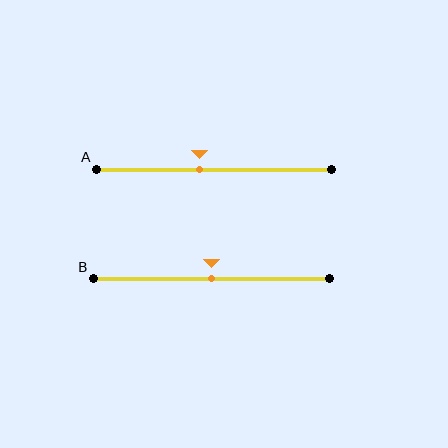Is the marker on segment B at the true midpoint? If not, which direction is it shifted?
Yes, the marker on segment B is at the true midpoint.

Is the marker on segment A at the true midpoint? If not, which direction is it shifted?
No, the marker on segment A is shifted to the left by about 6% of the segment length.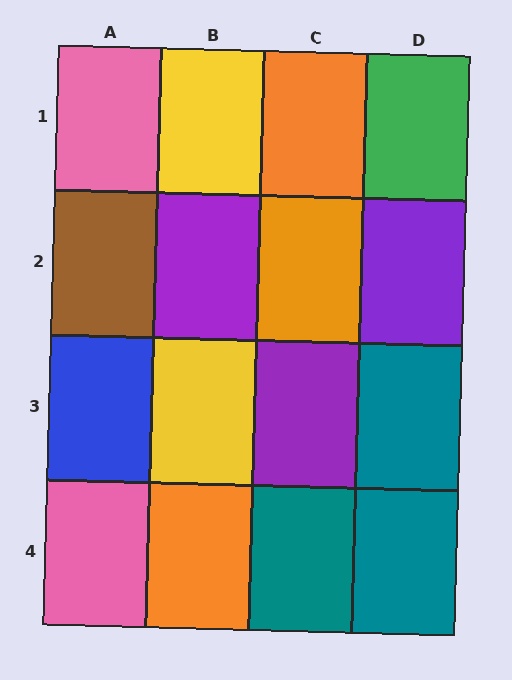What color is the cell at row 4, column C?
Teal.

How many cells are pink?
2 cells are pink.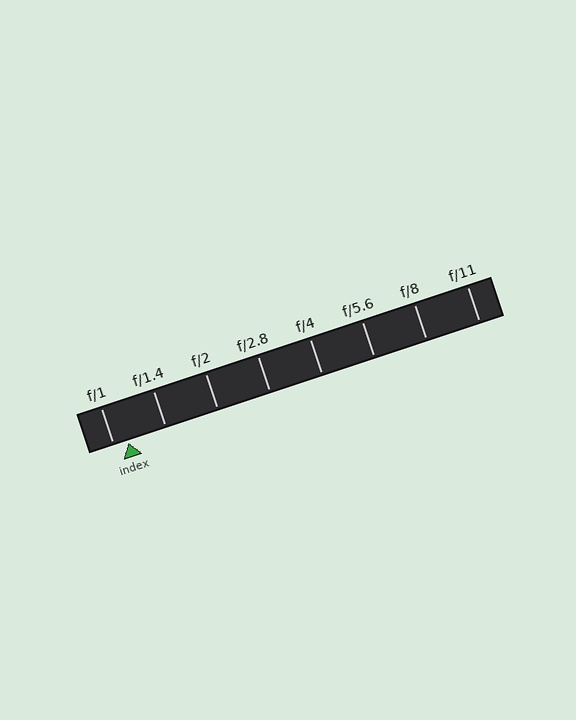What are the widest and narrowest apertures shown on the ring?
The widest aperture shown is f/1 and the narrowest is f/11.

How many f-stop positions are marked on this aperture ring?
There are 8 f-stop positions marked.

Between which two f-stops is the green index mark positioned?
The index mark is between f/1 and f/1.4.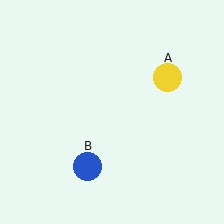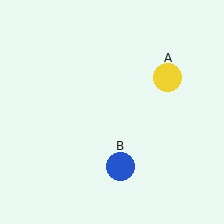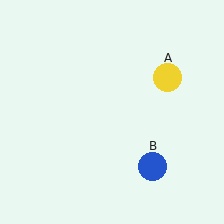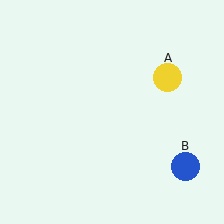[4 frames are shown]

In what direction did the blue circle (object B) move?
The blue circle (object B) moved right.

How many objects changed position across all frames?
1 object changed position: blue circle (object B).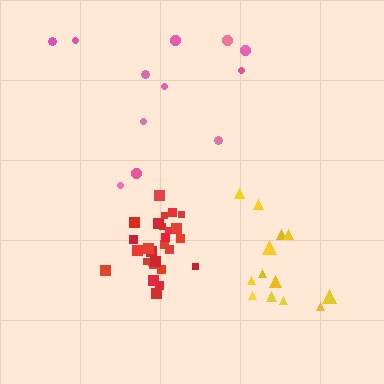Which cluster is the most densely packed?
Red.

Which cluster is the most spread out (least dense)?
Pink.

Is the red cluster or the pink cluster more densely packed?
Red.